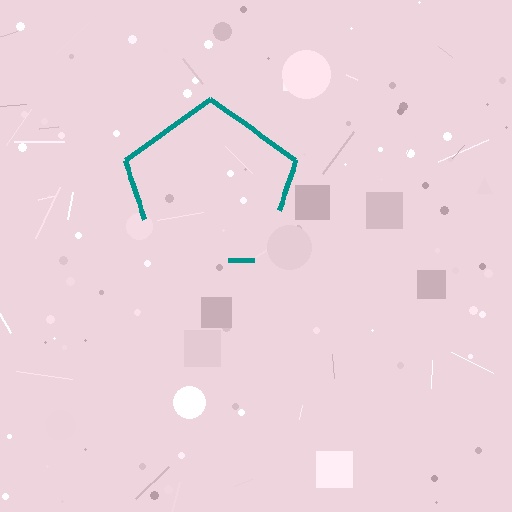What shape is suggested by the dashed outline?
The dashed outline suggests a pentagon.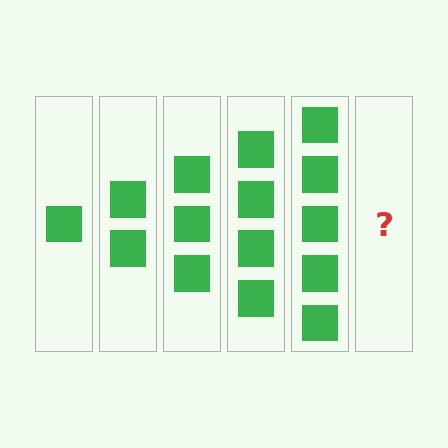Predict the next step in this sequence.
The next step is 6 squares.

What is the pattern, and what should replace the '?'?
The pattern is that each step adds one more square. The '?' should be 6 squares.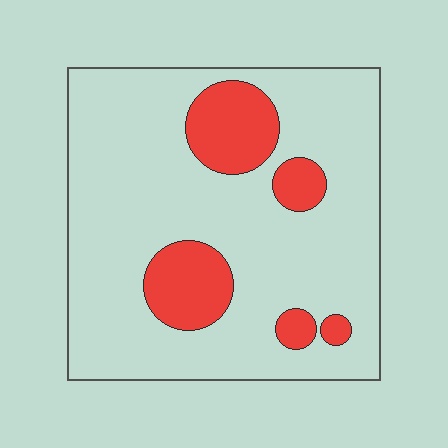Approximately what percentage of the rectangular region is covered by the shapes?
Approximately 20%.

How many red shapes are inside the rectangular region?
5.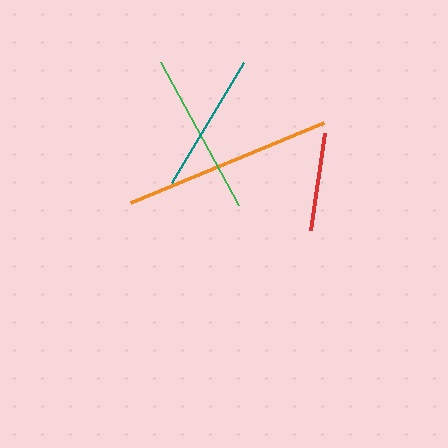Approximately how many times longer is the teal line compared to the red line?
The teal line is approximately 1.4 times the length of the red line.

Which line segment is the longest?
The orange line is the longest at approximately 209 pixels.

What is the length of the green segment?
The green segment is approximately 163 pixels long.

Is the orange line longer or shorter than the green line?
The orange line is longer than the green line.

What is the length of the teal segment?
The teal segment is approximately 140 pixels long.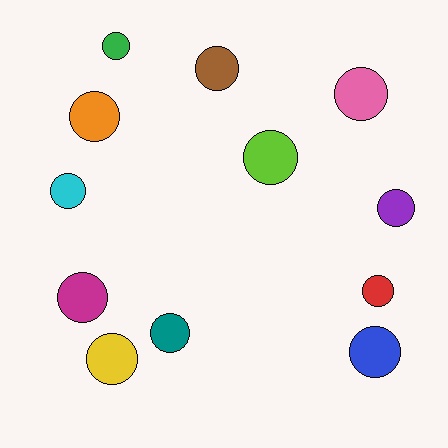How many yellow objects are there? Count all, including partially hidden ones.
There is 1 yellow object.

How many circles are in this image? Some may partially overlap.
There are 12 circles.